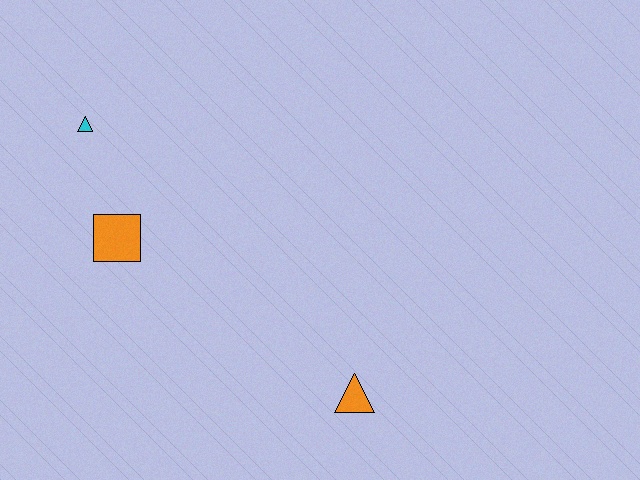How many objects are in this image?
There are 3 objects.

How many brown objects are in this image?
There are no brown objects.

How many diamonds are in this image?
There are no diamonds.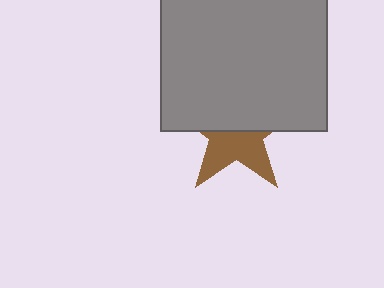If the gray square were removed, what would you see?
You would see the complete brown star.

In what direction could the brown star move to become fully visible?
The brown star could move down. That would shift it out from behind the gray square entirely.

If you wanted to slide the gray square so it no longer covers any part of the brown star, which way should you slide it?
Slide it up — that is the most direct way to separate the two shapes.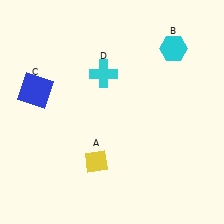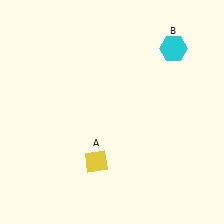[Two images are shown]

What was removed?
The cyan cross (D), the blue square (C) were removed in Image 2.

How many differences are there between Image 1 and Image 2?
There are 2 differences between the two images.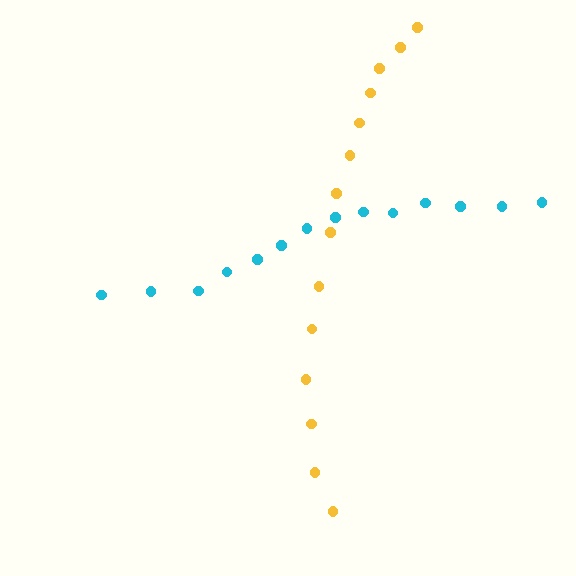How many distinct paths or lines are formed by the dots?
There are 2 distinct paths.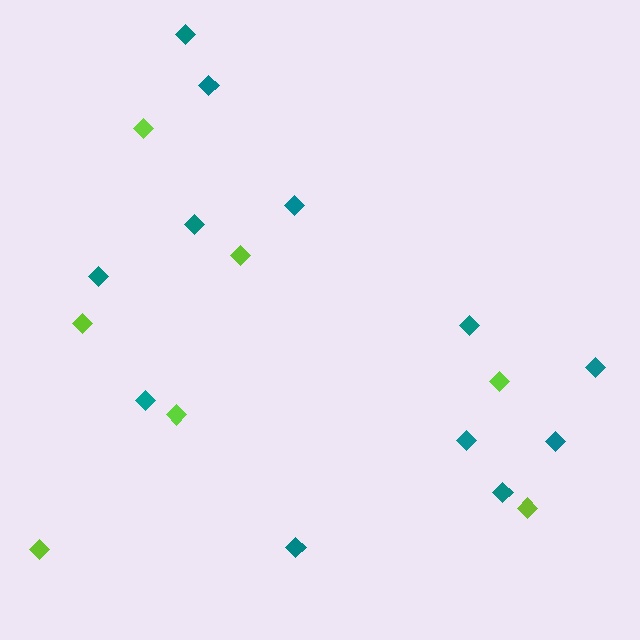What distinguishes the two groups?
There are 2 groups: one group of teal diamonds (12) and one group of lime diamonds (7).